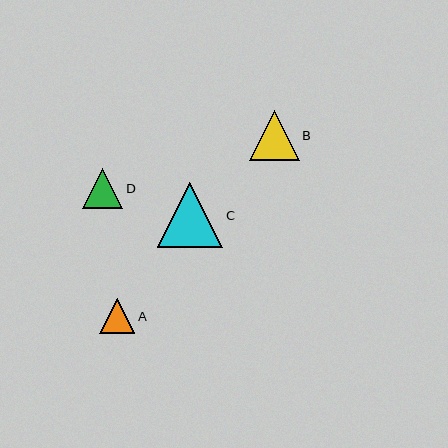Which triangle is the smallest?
Triangle A is the smallest with a size of approximately 35 pixels.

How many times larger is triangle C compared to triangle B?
Triangle C is approximately 1.3 times the size of triangle B.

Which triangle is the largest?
Triangle C is the largest with a size of approximately 65 pixels.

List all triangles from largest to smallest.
From largest to smallest: C, B, D, A.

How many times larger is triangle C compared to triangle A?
Triangle C is approximately 1.8 times the size of triangle A.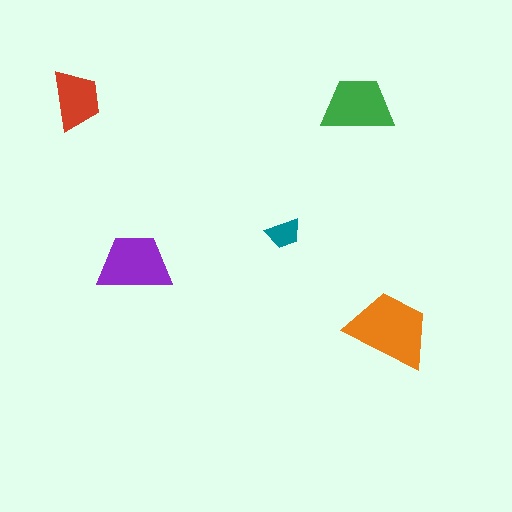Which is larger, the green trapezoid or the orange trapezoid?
The orange one.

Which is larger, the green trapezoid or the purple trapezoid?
The purple one.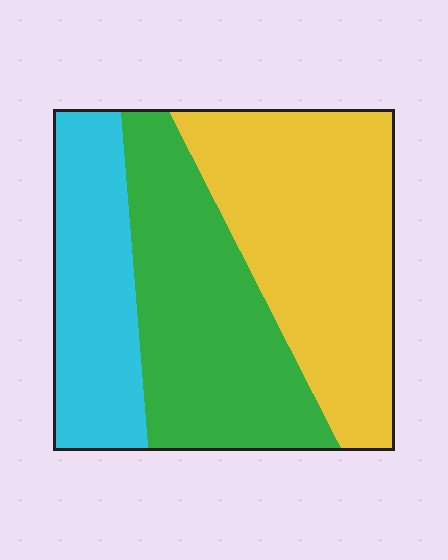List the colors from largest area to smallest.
From largest to smallest: yellow, green, cyan.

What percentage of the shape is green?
Green takes up between a third and a half of the shape.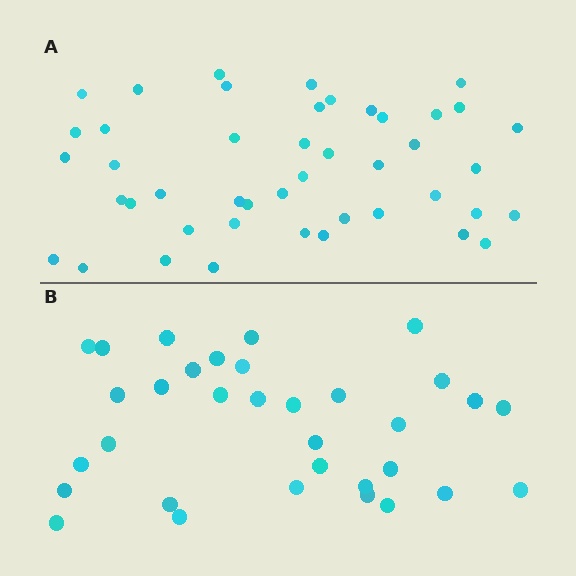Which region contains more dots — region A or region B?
Region A (the top region) has more dots.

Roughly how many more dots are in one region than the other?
Region A has roughly 12 or so more dots than region B.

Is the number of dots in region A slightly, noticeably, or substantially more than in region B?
Region A has noticeably more, but not dramatically so. The ratio is roughly 1.4 to 1.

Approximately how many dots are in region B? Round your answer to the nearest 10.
About 30 dots. (The exact count is 33, which rounds to 30.)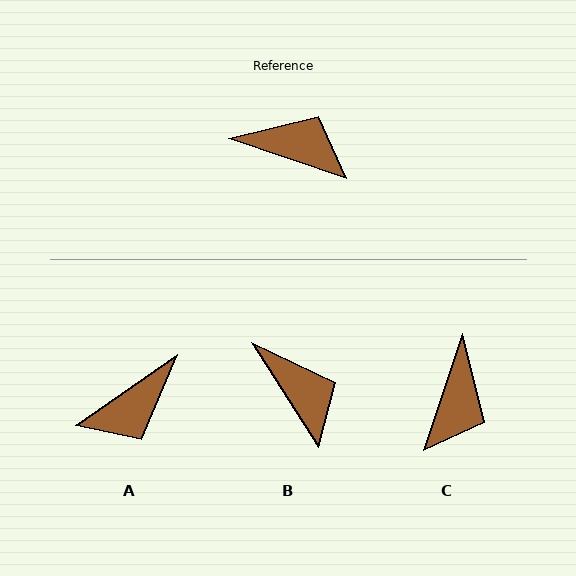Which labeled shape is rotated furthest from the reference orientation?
A, about 127 degrees away.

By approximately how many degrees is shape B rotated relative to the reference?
Approximately 39 degrees clockwise.